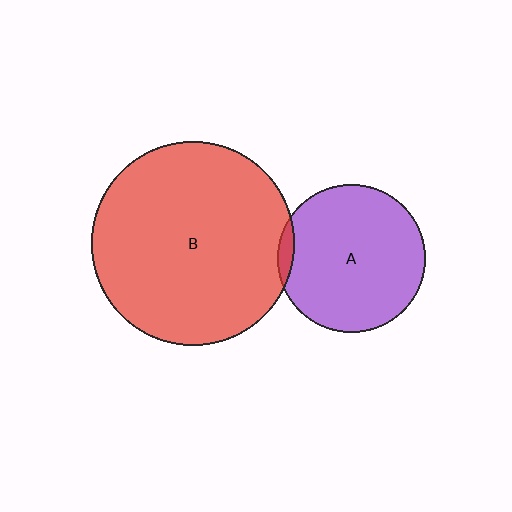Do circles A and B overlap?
Yes.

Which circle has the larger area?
Circle B (red).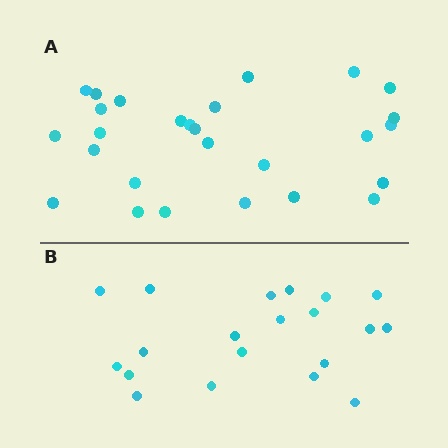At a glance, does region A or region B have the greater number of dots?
Region A (the top region) has more dots.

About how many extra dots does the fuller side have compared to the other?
Region A has roughly 8 or so more dots than region B.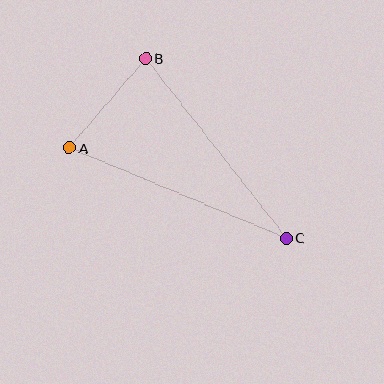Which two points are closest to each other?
Points A and B are closest to each other.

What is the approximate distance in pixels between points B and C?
The distance between B and C is approximately 228 pixels.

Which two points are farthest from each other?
Points A and C are farthest from each other.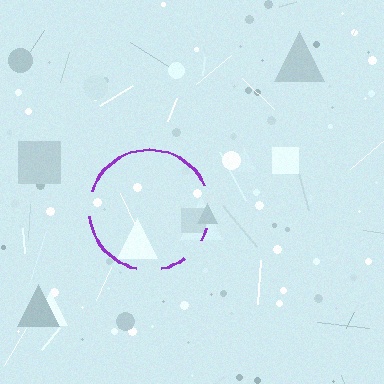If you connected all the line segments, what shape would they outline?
They would outline a circle.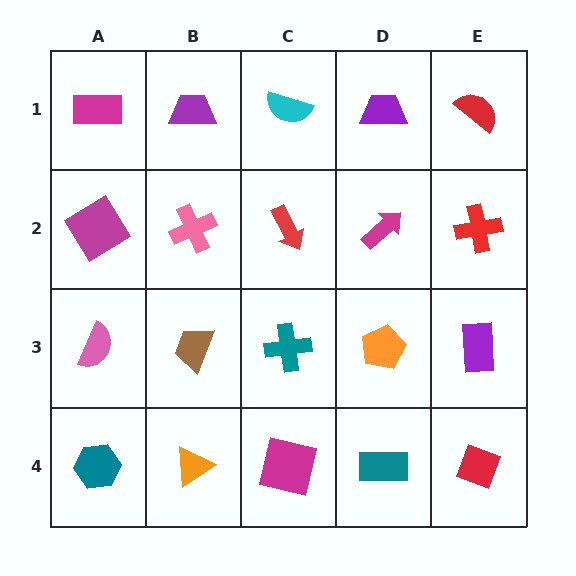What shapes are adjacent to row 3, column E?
A red cross (row 2, column E), a red diamond (row 4, column E), an orange pentagon (row 3, column D).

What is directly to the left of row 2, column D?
A red arrow.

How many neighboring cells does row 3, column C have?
4.